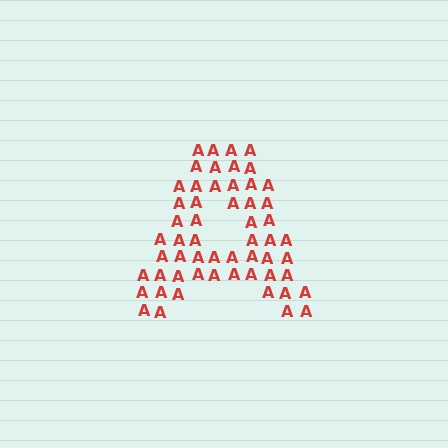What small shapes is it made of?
It is made of small letter A's.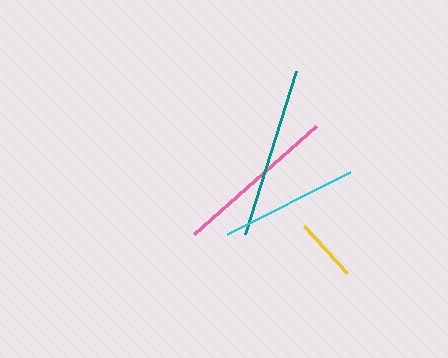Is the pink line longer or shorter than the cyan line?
The pink line is longer than the cyan line.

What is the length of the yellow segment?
The yellow segment is approximately 64 pixels long.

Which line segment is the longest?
The teal line is the longest at approximately 171 pixels.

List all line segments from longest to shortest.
From longest to shortest: teal, pink, cyan, yellow.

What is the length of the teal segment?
The teal segment is approximately 171 pixels long.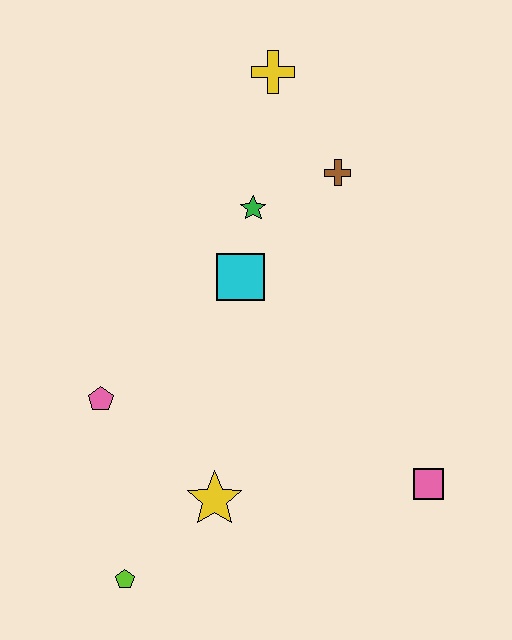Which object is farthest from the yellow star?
The yellow cross is farthest from the yellow star.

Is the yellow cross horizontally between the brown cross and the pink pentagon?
Yes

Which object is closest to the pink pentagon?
The yellow star is closest to the pink pentagon.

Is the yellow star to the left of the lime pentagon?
No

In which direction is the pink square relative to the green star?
The pink square is below the green star.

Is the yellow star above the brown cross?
No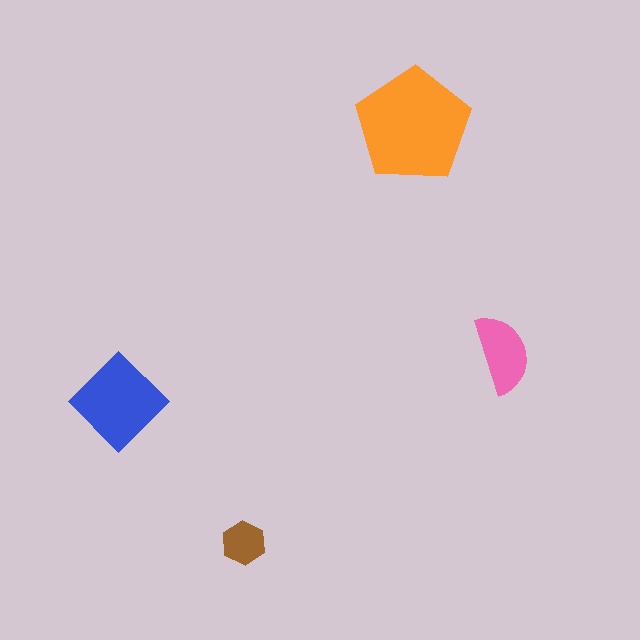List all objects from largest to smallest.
The orange pentagon, the blue diamond, the pink semicircle, the brown hexagon.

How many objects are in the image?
There are 4 objects in the image.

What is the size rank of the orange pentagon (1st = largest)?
1st.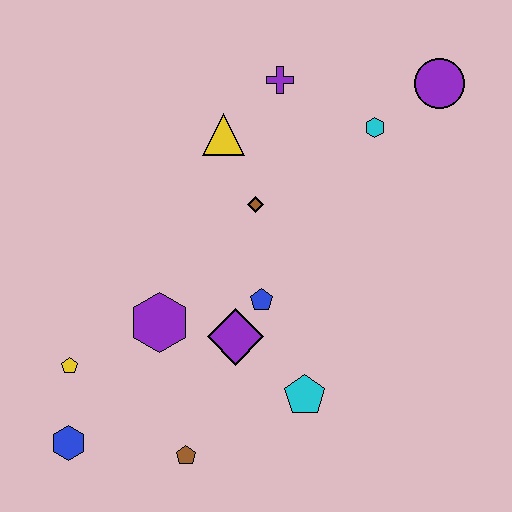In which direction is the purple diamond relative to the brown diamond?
The purple diamond is below the brown diamond.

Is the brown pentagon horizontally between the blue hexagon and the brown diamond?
Yes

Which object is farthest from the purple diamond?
The purple circle is farthest from the purple diamond.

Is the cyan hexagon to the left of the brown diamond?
No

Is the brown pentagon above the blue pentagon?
No